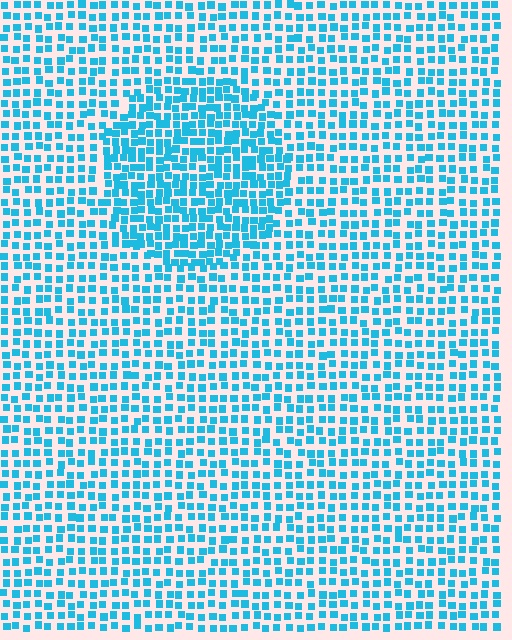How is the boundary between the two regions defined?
The boundary is defined by a change in element density (approximately 1.6x ratio). All elements are the same color, size, and shape.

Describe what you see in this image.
The image contains small cyan elements arranged at two different densities. A circle-shaped region is visible where the elements are more densely packed than the surrounding area.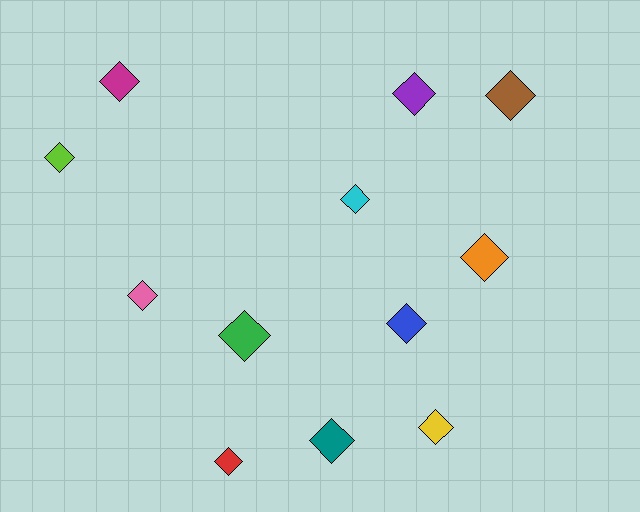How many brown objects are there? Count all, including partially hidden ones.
There is 1 brown object.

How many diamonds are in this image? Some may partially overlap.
There are 12 diamonds.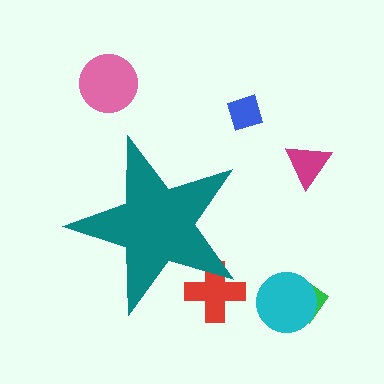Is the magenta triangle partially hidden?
No, the magenta triangle is fully visible.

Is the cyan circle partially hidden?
No, the cyan circle is fully visible.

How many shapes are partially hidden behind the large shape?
1 shape is partially hidden.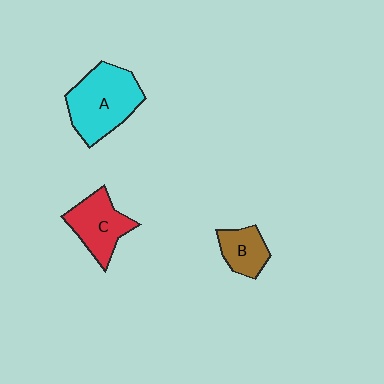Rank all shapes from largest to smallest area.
From largest to smallest: A (cyan), C (red), B (brown).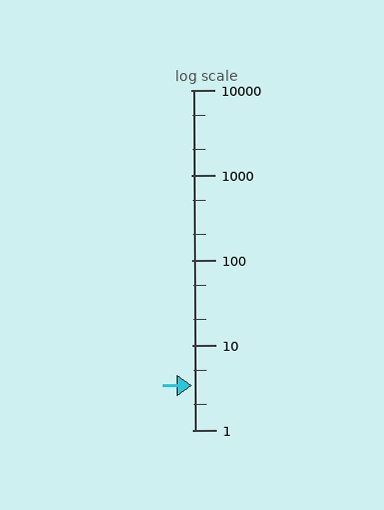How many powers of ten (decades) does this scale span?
The scale spans 4 decades, from 1 to 10000.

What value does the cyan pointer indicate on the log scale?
The pointer indicates approximately 3.3.